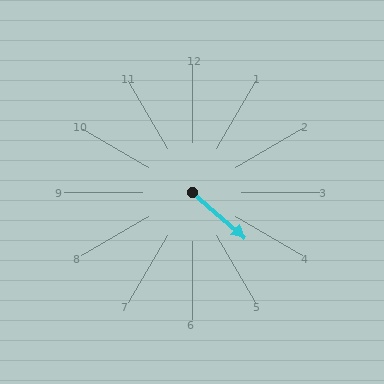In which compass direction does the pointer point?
Southeast.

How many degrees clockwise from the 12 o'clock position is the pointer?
Approximately 131 degrees.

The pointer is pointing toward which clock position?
Roughly 4 o'clock.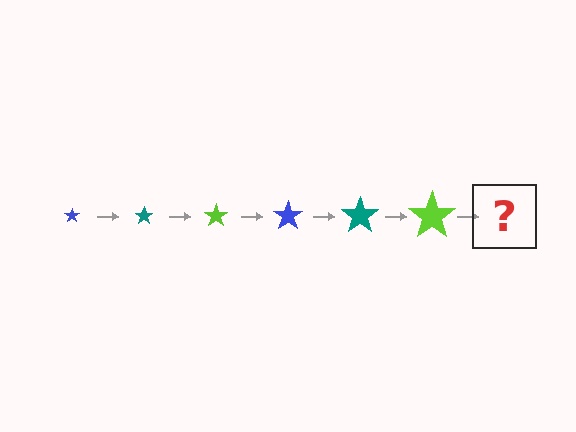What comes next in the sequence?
The next element should be a blue star, larger than the previous one.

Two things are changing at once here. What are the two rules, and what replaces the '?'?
The two rules are that the star grows larger each step and the color cycles through blue, teal, and lime. The '?' should be a blue star, larger than the previous one.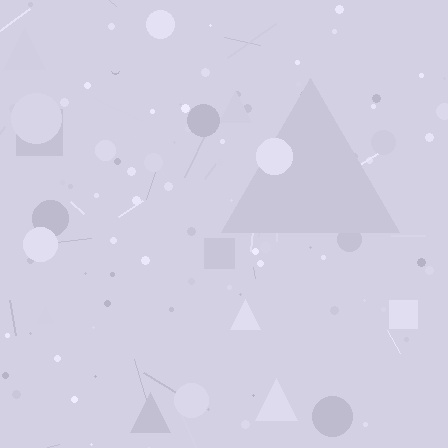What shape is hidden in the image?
A triangle is hidden in the image.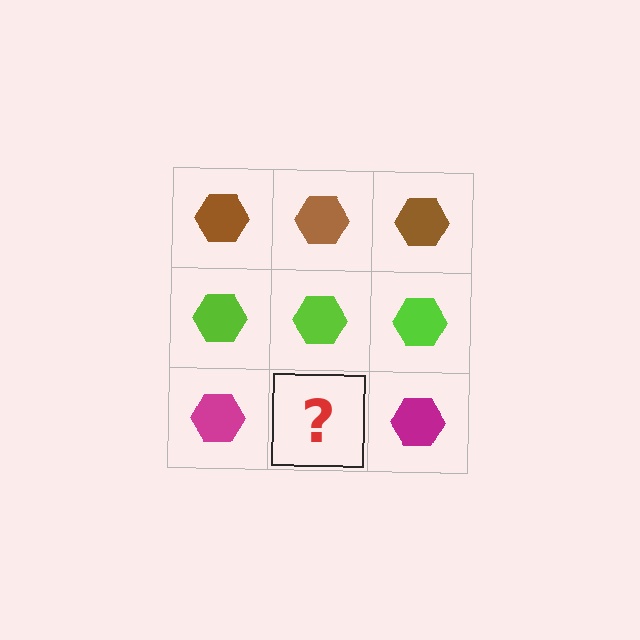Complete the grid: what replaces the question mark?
The question mark should be replaced with a magenta hexagon.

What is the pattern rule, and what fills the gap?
The rule is that each row has a consistent color. The gap should be filled with a magenta hexagon.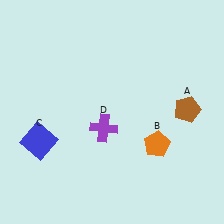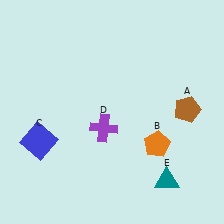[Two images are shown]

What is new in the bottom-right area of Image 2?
A teal triangle (E) was added in the bottom-right area of Image 2.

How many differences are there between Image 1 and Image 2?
There is 1 difference between the two images.